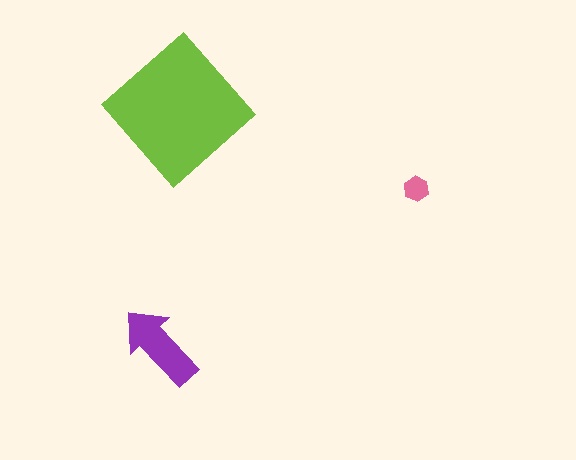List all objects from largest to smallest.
The lime diamond, the purple arrow, the pink hexagon.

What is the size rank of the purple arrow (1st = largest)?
2nd.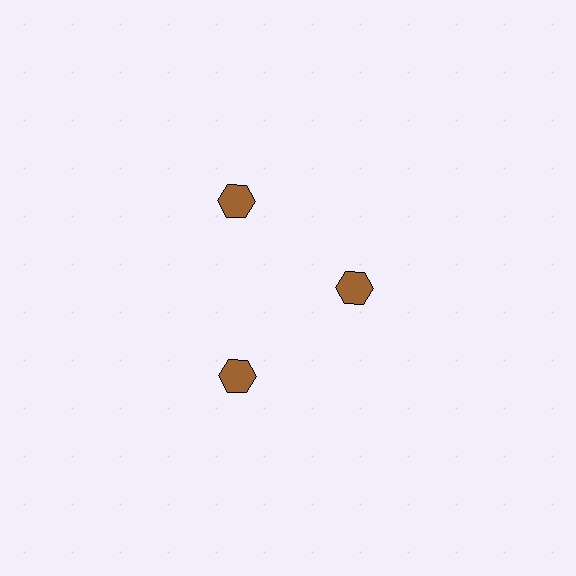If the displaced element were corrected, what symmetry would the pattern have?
It would have 3-fold rotational symmetry — the pattern would map onto itself every 120 degrees.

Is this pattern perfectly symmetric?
No. The 3 brown hexagons are arranged in a ring, but one element near the 3 o'clock position is pulled inward toward the center, breaking the 3-fold rotational symmetry.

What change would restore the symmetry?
The symmetry would be restored by moving it outward, back onto the ring so that all 3 hexagons sit at equal angles and equal distance from the center.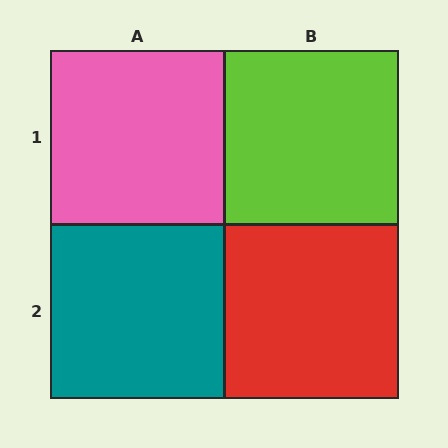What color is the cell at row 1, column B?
Lime.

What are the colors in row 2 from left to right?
Teal, red.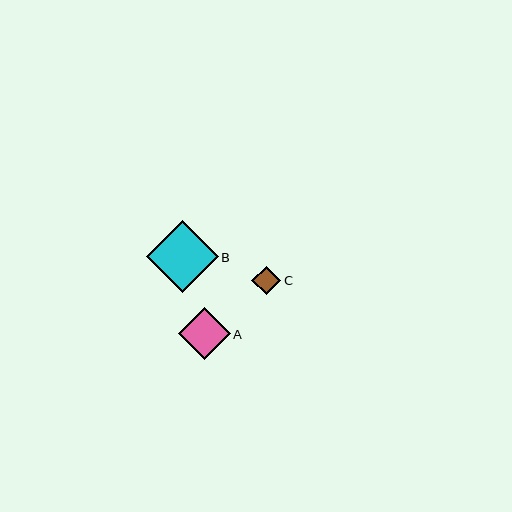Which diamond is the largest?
Diamond B is the largest with a size of approximately 72 pixels.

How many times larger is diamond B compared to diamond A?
Diamond B is approximately 1.4 times the size of diamond A.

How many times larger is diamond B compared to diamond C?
Diamond B is approximately 2.5 times the size of diamond C.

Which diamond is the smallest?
Diamond C is the smallest with a size of approximately 29 pixels.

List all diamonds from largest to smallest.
From largest to smallest: B, A, C.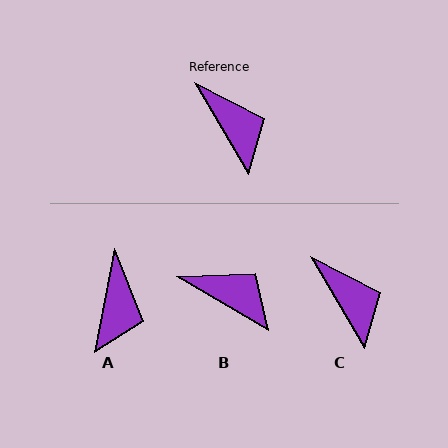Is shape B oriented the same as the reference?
No, it is off by about 29 degrees.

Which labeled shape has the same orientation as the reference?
C.